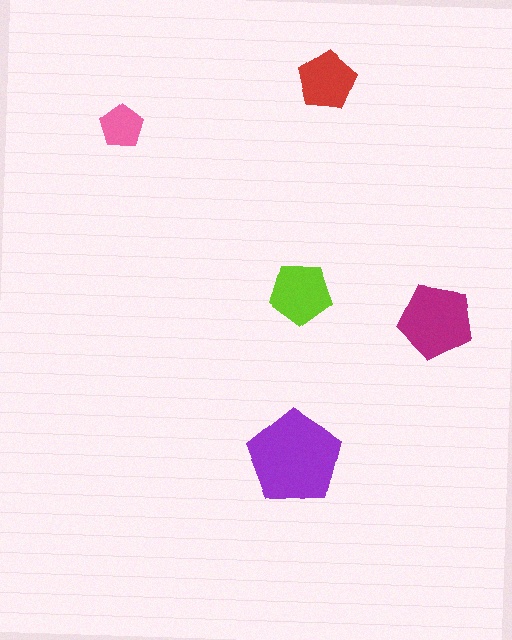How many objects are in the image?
There are 5 objects in the image.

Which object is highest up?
The red pentagon is topmost.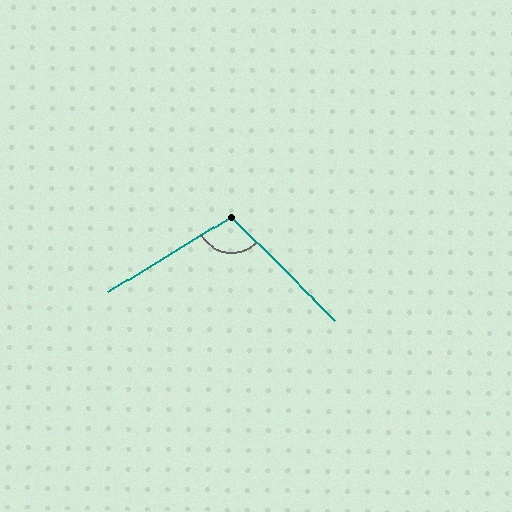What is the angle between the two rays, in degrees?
Approximately 104 degrees.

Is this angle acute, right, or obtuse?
It is obtuse.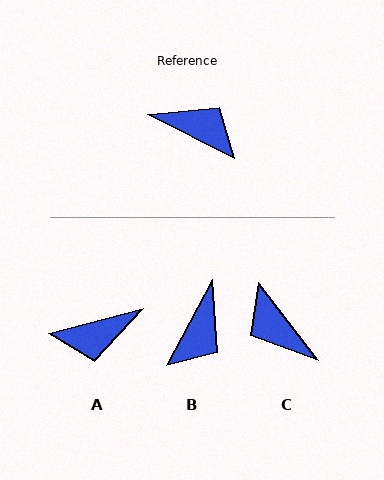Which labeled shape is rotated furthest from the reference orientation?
C, about 155 degrees away.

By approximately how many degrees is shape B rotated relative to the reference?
Approximately 91 degrees clockwise.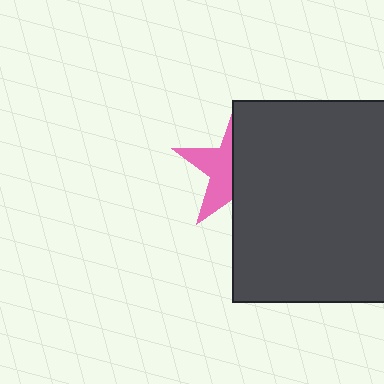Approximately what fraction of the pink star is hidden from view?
Roughly 58% of the pink star is hidden behind the dark gray square.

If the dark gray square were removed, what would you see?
You would see the complete pink star.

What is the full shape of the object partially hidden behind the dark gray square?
The partially hidden object is a pink star.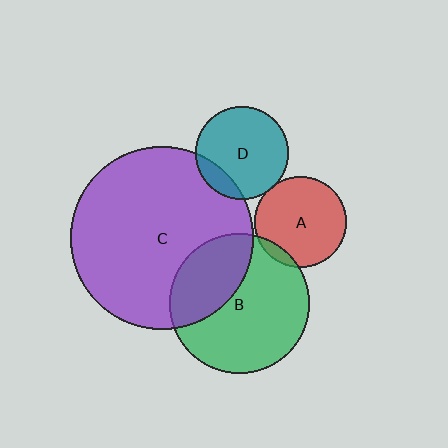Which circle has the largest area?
Circle C (purple).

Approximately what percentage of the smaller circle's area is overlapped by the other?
Approximately 5%.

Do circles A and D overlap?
Yes.